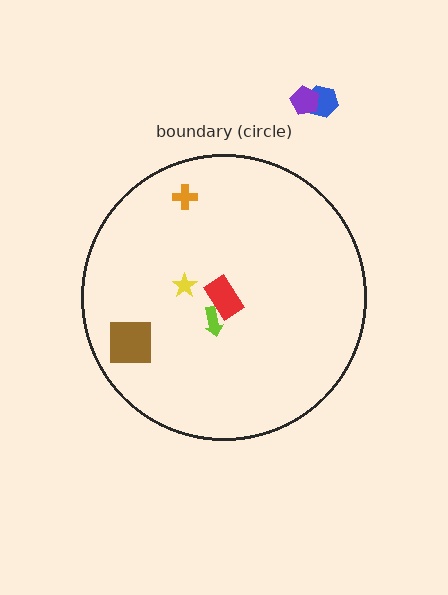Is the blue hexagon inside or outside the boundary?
Outside.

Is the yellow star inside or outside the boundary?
Inside.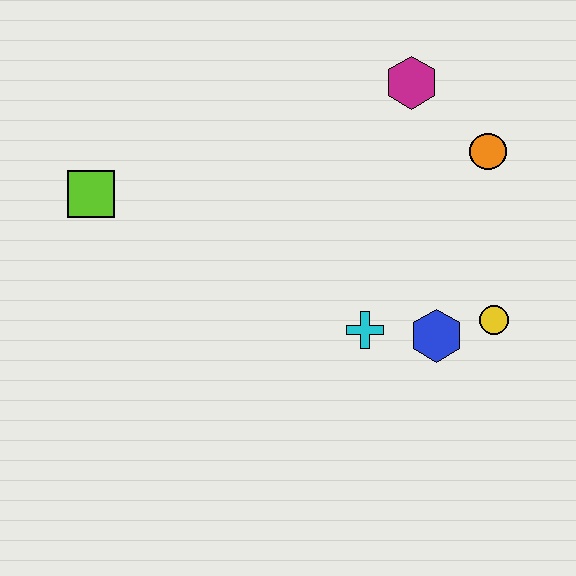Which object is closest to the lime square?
The cyan cross is closest to the lime square.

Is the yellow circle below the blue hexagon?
No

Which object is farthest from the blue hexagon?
The lime square is farthest from the blue hexagon.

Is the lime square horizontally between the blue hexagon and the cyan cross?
No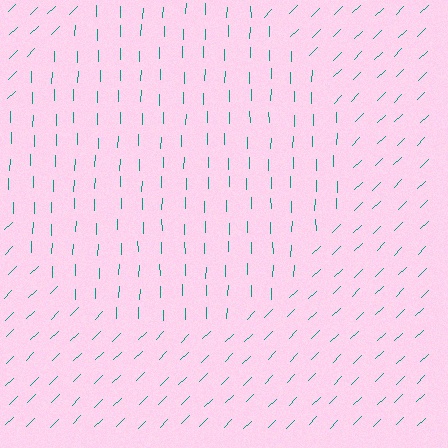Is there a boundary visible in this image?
Yes, there is a texture boundary formed by a change in line orientation.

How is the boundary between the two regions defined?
The boundary is defined purely by a change in line orientation (approximately 45 degrees difference). All lines are the same color and thickness.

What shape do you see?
I see a circle.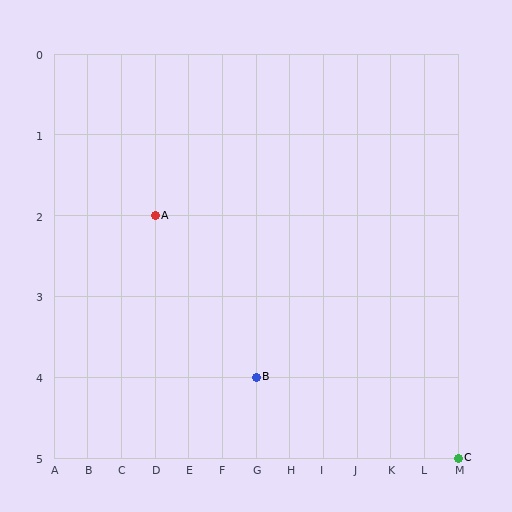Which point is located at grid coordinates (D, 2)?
Point A is at (D, 2).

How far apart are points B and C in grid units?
Points B and C are 6 columns and 1 row apart (about 6.1 grid units diagonally).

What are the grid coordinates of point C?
Point C is at grid coordinates (M, 5).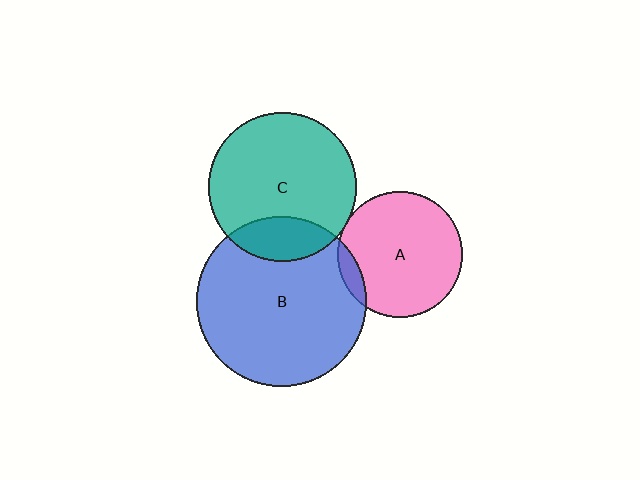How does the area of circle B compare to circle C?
Approximately 1.3 times.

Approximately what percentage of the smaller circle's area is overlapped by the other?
Approximately 20%.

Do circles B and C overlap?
Yes.